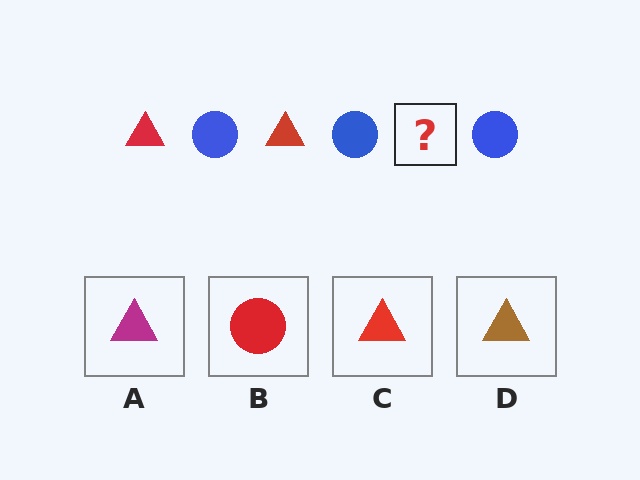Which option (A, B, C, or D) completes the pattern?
C.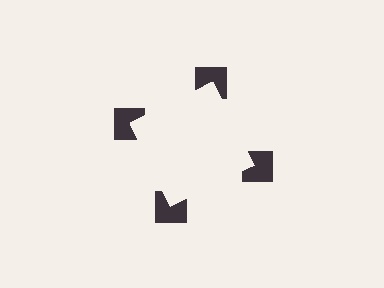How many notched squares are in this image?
There are 4 — one at each vertex of the illusory square.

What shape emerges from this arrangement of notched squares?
An illusory square — its edges are inferred from the aligned wedge cuts in the notched squares, not physically drawn.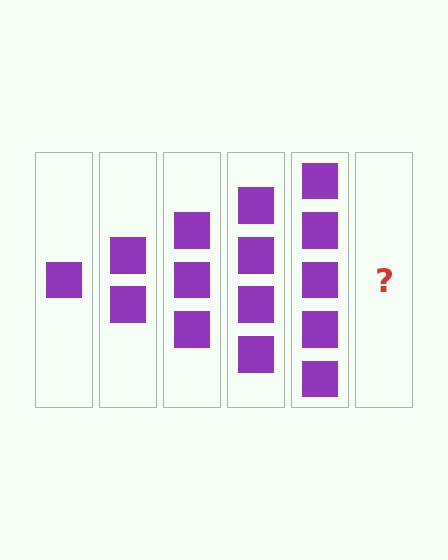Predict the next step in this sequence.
The next step is 6 squares.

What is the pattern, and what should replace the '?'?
The pattern is that each step adds one more square. The '?' should be 6 squares.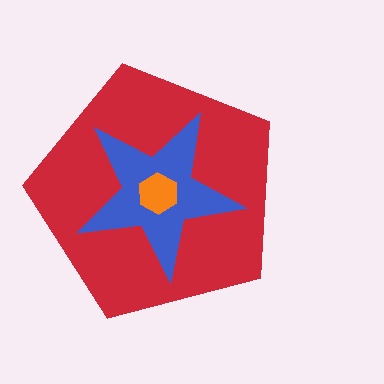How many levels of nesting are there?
3.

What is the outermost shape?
The red pentagon.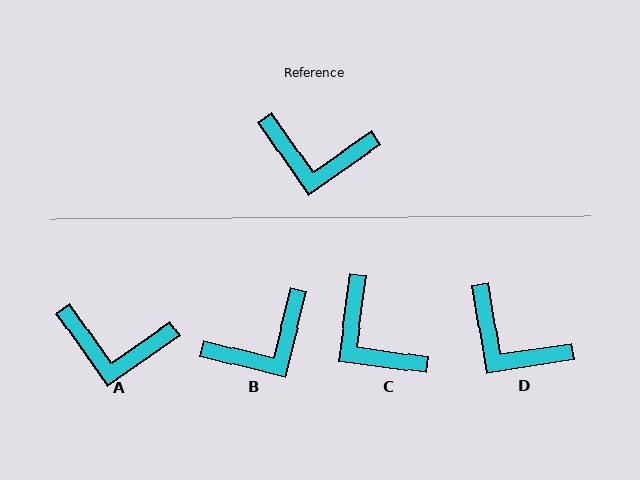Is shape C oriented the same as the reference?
No, it is off by about 43 degrees.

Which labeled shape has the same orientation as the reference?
A.